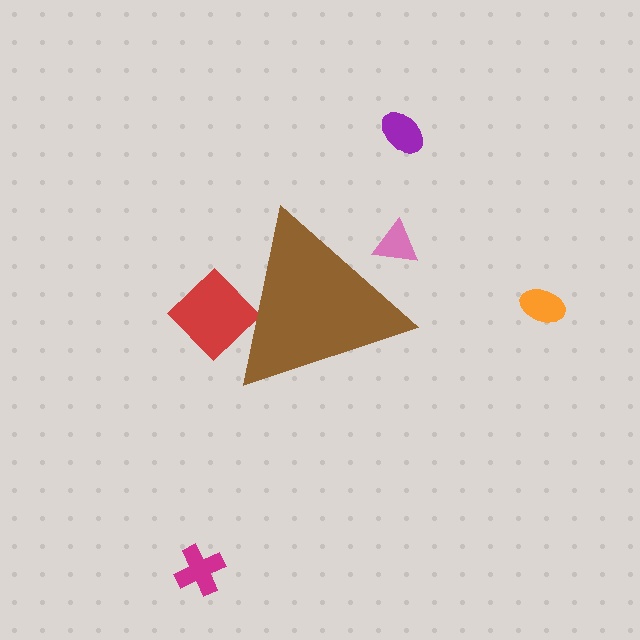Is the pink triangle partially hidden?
Yes, the pink triangle is partially hidden behind the brown triangle.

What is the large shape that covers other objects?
A brown triangle.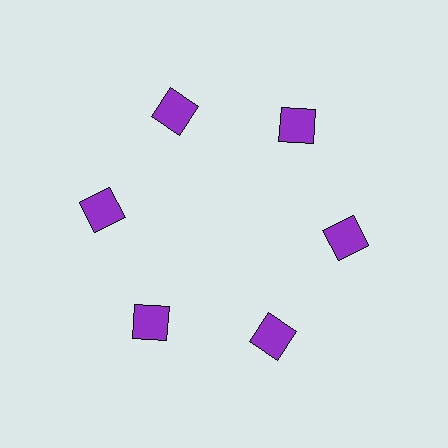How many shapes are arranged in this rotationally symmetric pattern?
There are 6 shapes, arranged in 6 groups of 1.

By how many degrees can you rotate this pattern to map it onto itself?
The pattern maps onto itself every 60 degrees of rotation.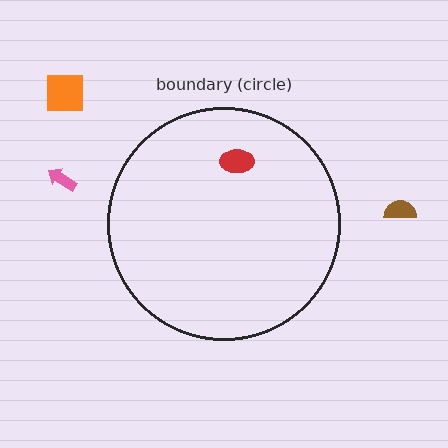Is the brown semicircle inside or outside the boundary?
Outside.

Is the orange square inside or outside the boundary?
Outside.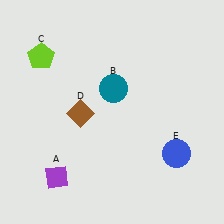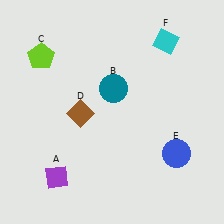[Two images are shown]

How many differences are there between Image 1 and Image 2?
There is 1 difference between the two images.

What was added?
A cyan diamond (F) was added in Image 2.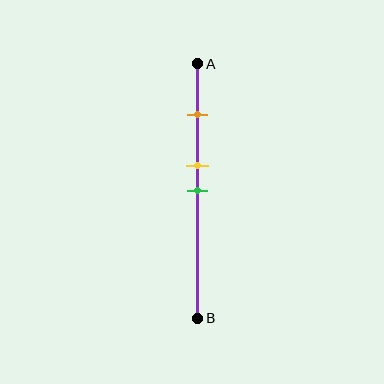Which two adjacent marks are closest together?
The yellow and green marks are the closest adjacent pair.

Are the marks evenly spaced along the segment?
No, the marks are not evenly spaced.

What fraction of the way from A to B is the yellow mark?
The yellow mark is approximately 40% (0.4) of the way from A to B.